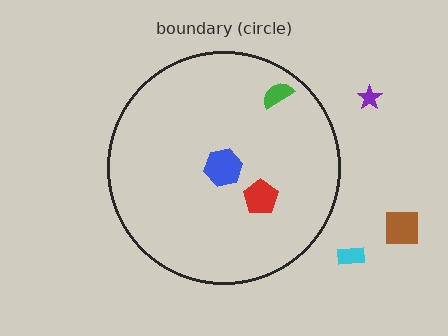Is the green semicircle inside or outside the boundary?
Inside.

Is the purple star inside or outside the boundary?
Outside.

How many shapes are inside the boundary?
3 inside, 3 outside.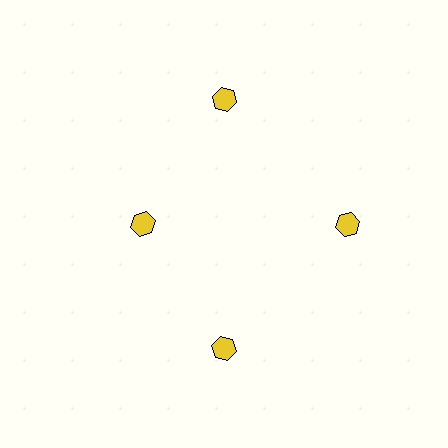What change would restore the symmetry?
The symmetry would be restored by moving it outward, back onto the ring so that all 4 hexagons sit at equal angles and equal distance from the center.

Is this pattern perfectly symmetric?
No. The 4 yellow hexagons are arranged in a ring, but one element near the 9 o'clock position is pulled inward toward the center, breaking the 4-fold rotational symmetry.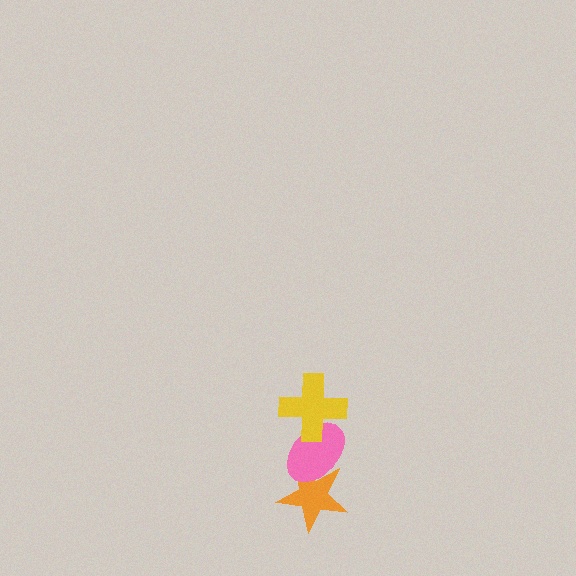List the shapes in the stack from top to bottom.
From top to bottom: the yellow cross, the pink ellipse, the orange star.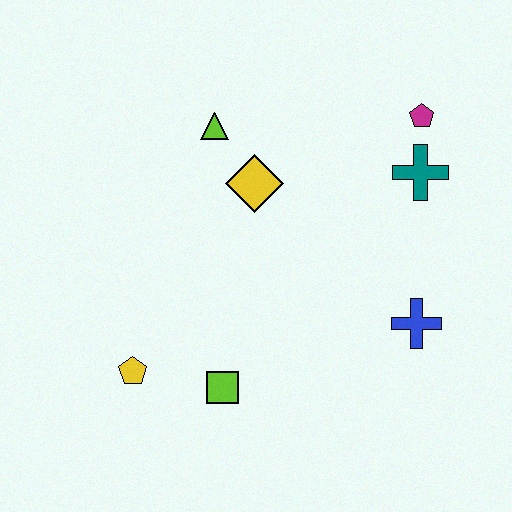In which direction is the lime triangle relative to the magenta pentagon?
The lime triangle is to the left of the magenta pentagon.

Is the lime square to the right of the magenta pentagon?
No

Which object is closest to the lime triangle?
The yellow diamond is closest to the lime triangle.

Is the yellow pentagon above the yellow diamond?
No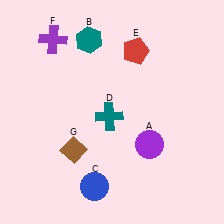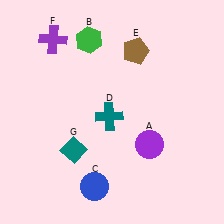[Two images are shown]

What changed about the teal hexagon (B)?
In Image 1, B is teal. In Image 2, it changed to green.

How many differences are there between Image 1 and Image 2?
There are 3 differences between the two images.